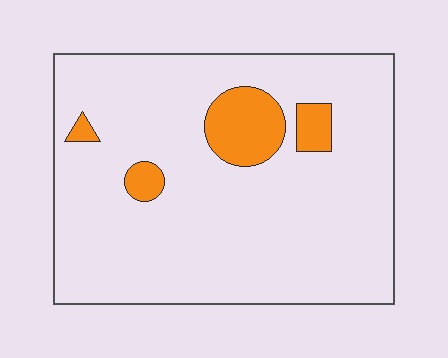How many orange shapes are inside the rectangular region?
4.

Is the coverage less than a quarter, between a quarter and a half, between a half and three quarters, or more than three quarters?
Less than a quarter.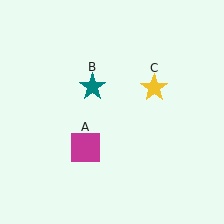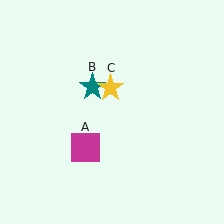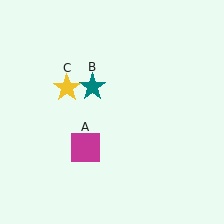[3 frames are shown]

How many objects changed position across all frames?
1 object changed position: yellow star (object C).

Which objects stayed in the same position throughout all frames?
Magenta square (object A) and teal star (object B) remained stationary.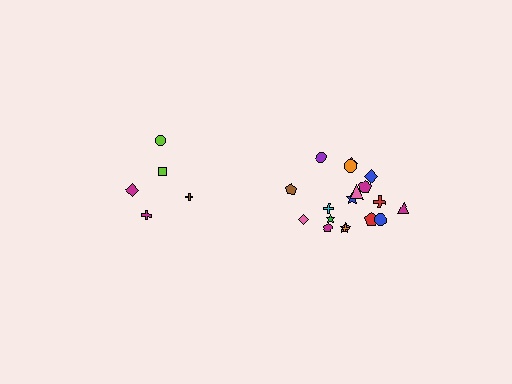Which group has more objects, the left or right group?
The right group.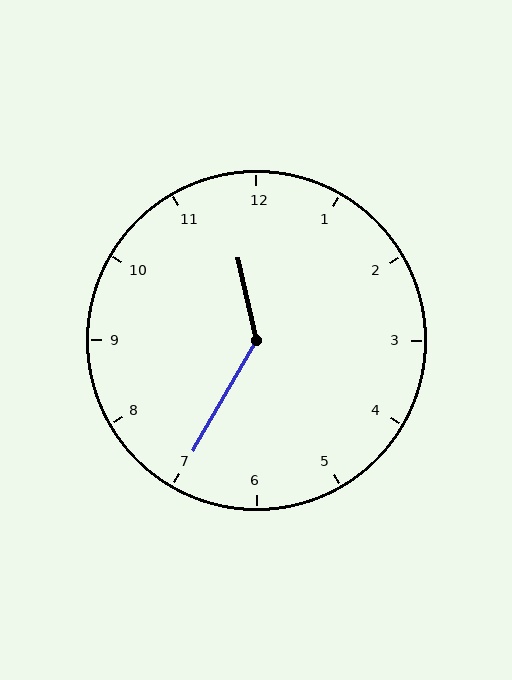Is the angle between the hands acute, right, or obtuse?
It is obtuse.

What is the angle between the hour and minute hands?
Approximately 138 degrees.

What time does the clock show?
11:35.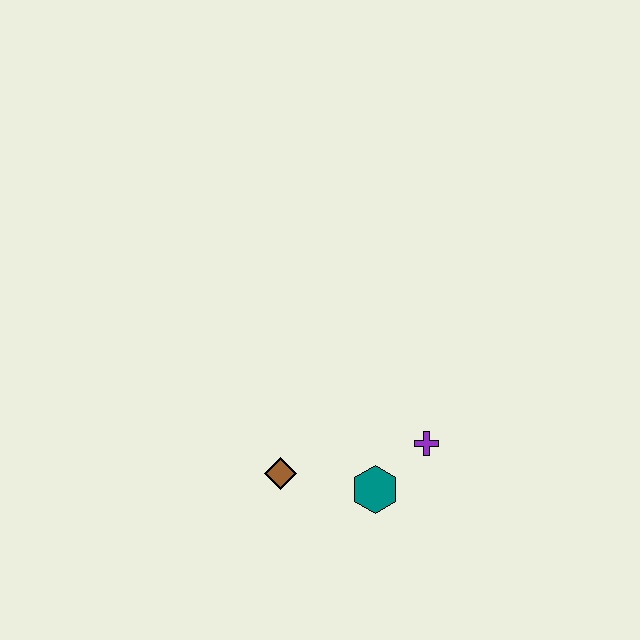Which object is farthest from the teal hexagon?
The brown diamond is farthest from the teal hexagon.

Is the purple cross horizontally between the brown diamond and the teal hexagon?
No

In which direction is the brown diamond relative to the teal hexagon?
The brown diamond is to the left of the teal hexagon.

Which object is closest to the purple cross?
The teal hexagon is closest to the purple cross.